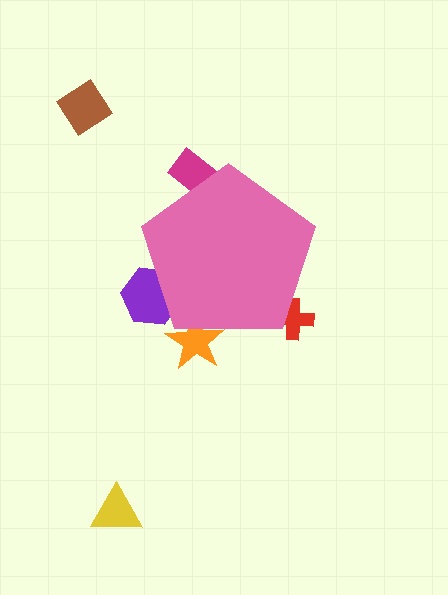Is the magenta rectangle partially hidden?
Yes, the magenta rectangle is partially hidden behind the pink pentagon.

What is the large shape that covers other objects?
A pink pentagon.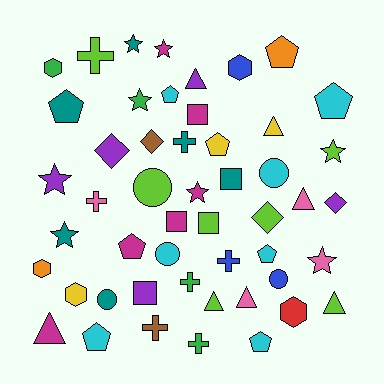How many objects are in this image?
There are 50 objects.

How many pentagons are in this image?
There are 9 pentagons.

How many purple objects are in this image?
There are 5 purple objects.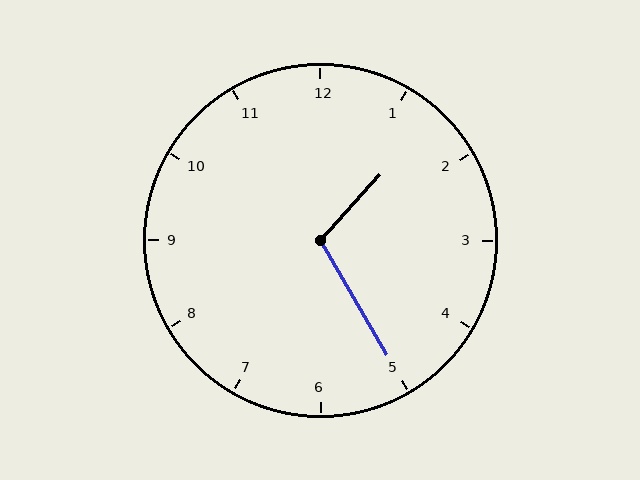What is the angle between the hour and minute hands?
Approximately 108 degrees.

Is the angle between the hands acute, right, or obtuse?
It is obtuse.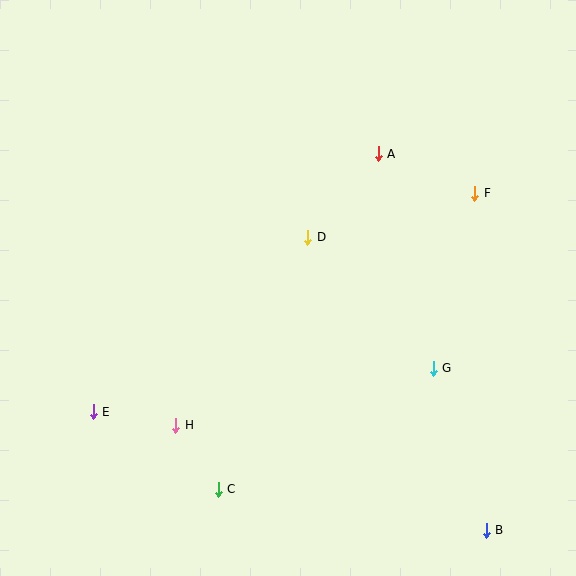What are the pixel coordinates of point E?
Point E is at (93, 412).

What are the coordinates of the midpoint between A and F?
The midpoint between A and F is at (426, 173).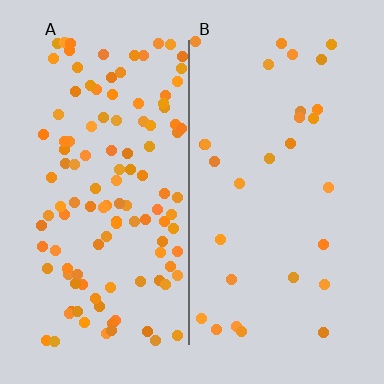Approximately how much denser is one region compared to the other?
Approximately 4.0× — region A over region B.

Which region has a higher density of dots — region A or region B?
A (the left).